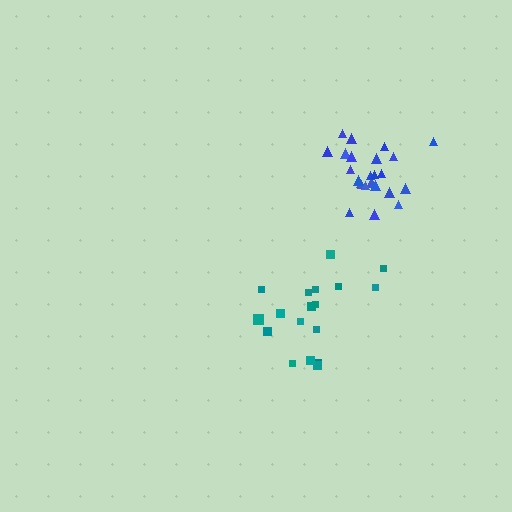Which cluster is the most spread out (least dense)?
Teal.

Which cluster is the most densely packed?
Blue.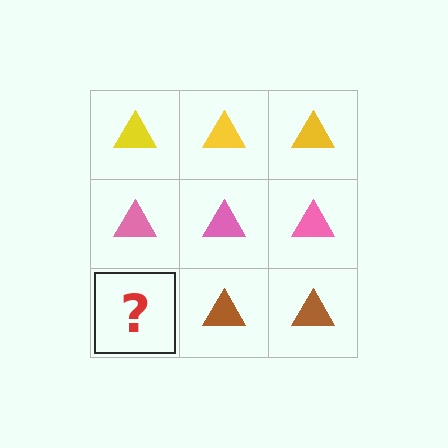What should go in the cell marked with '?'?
The missing cell should contain a brown triangle.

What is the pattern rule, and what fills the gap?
The rule is that each row has a consistent color. The gap should be filled with a brown triangle.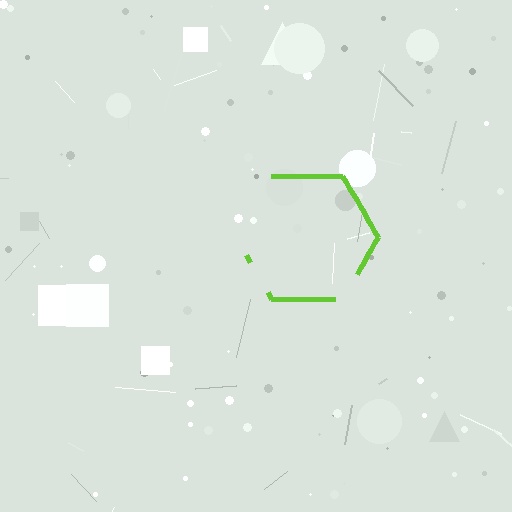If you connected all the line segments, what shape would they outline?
They would outline a hexagon.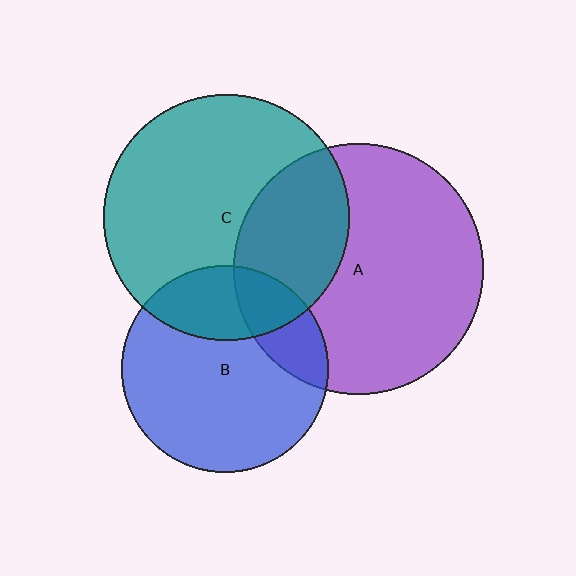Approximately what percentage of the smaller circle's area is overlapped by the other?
Approximately 30%.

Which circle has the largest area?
Circle A (purple).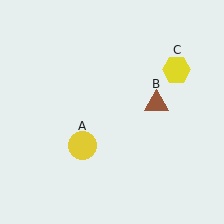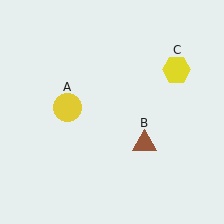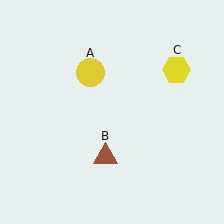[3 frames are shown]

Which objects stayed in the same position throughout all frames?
Yellow hexagon (object C) remained stationary.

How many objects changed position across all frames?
2 objects changed position: yellow circle (object A), brown triangle (object B).